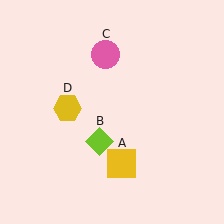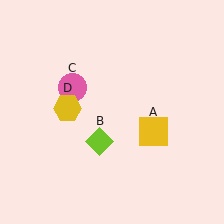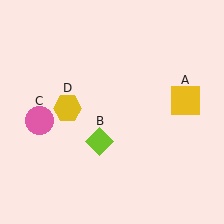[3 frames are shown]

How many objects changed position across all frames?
2 objects changed position: yellow square (object A), pink circle (object C).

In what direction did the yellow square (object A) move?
The yellow square (object A) moved up and to the right.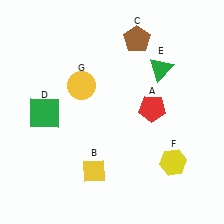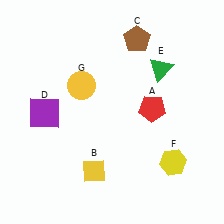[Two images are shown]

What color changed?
The square (D) changed from green in Image 1 to purple in Image 2.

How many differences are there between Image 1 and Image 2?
There is 1 difference between the two images.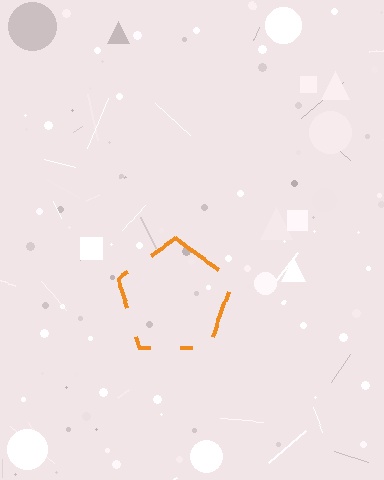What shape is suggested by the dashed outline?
The dashed outline suggests a pentagon.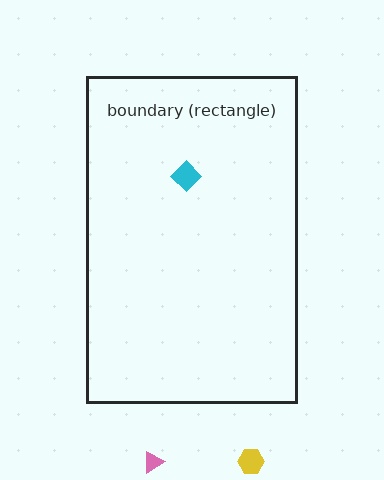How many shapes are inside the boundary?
1 inside, 2 outside.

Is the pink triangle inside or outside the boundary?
Outside.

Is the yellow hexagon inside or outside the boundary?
Outside.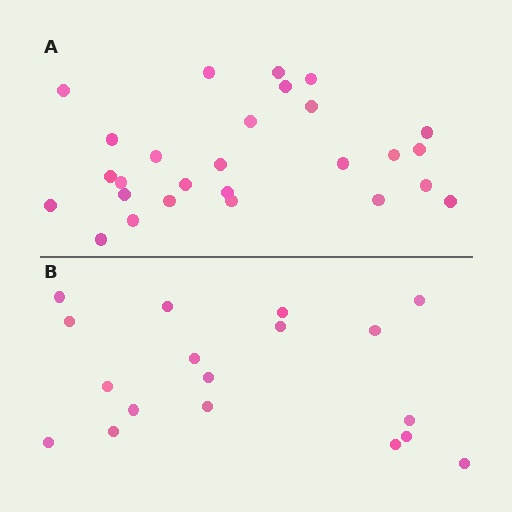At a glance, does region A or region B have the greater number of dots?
Region A (the top region) has more dots.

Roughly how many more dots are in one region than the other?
Region A has roughly 8 or so more dots than region B.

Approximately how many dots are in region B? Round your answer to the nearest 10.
About 20 dots. (The exact count is 18, which rounds to 20.)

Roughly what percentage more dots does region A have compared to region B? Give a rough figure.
About 50% more.